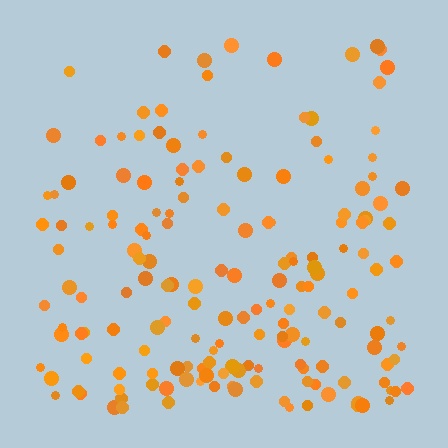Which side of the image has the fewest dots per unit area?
The top.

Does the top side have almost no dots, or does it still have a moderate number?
Still a moderate number, just noticeably fewer than the bottom.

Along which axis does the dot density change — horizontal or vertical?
Vertical.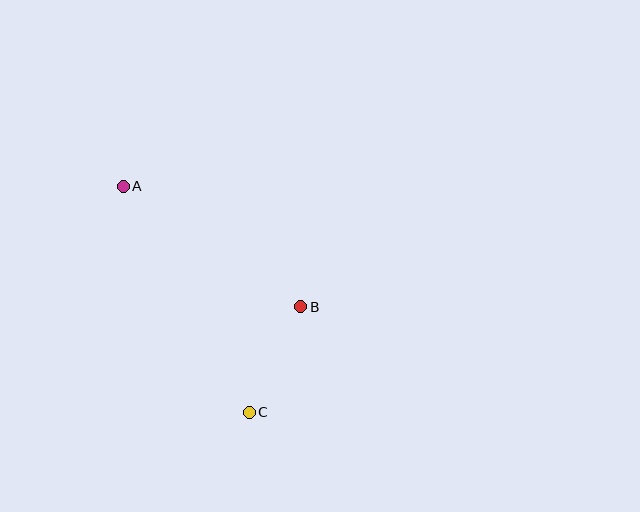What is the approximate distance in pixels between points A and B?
The distance between A and B is approximately 214 pixels.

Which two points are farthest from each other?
Points A and C are farthest from each other.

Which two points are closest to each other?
Points B and C are closest to each other.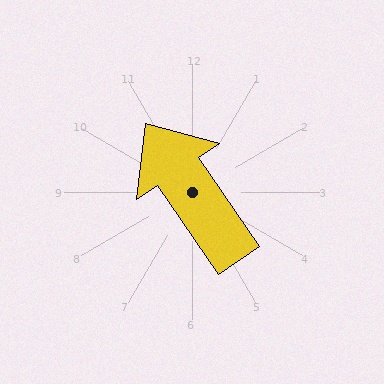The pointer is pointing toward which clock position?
Roughly 11 o'clock.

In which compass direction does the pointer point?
Northwest.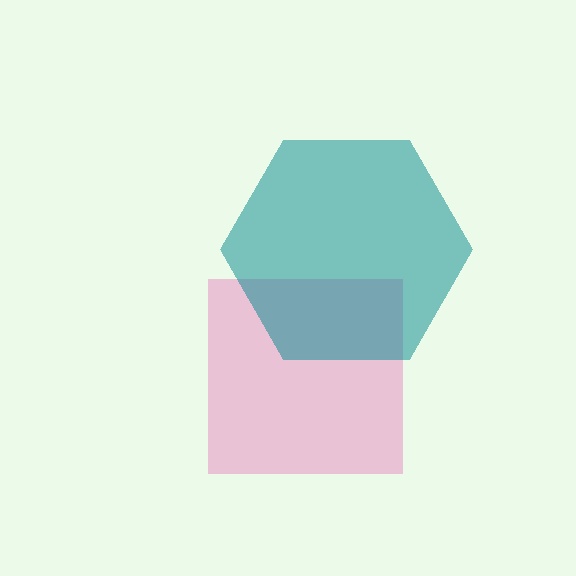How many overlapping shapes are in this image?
There are 2 overlapping shapes in the image.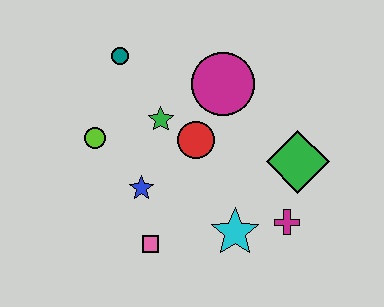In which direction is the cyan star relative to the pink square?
The cyan star is to the right of the pink square.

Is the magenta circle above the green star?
Yes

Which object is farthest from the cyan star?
The teal circle is farthest from the cyan star.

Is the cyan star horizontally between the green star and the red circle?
No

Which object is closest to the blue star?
The pink square is closest to the blue star.